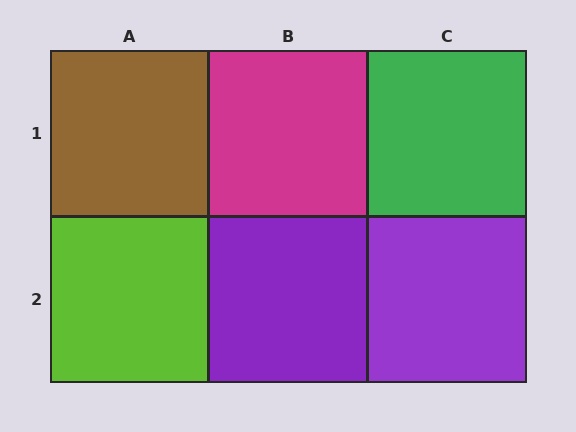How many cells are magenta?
1 cell is magenta.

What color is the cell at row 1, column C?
Green.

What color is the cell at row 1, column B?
Magenta.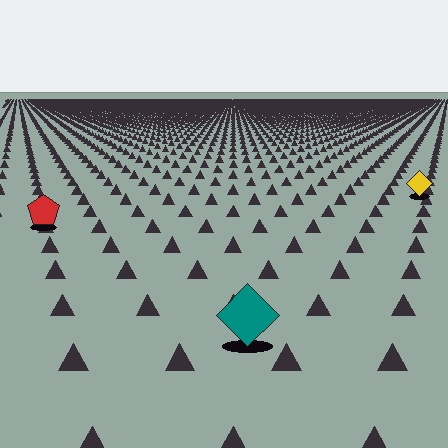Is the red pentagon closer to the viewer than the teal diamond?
No. The teal diamond is closer — you can tell from the texture gradient: the ground texture is coarser near it.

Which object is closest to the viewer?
The teal diamond is closest. The texture marks near it are larger and more spread out.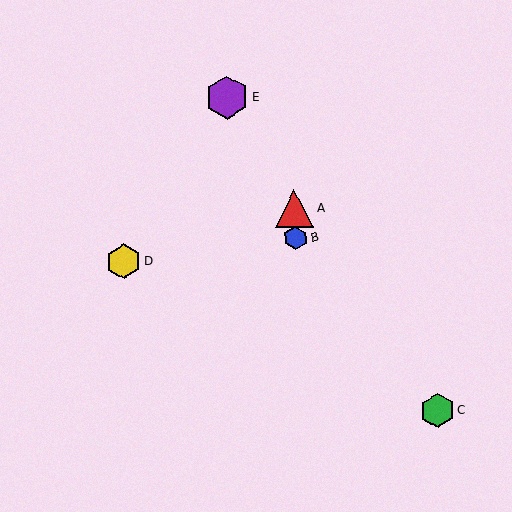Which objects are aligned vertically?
Objects A, B are aligned vertically.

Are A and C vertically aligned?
No, A is at x≈295 and C is at x≈438.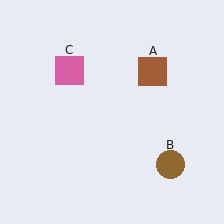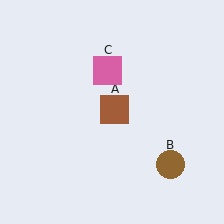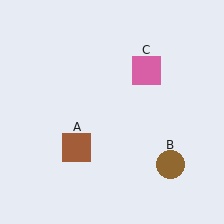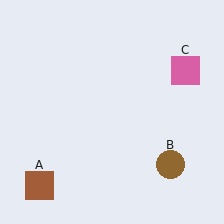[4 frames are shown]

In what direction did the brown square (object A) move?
The brown square (object A) moved down and to the left.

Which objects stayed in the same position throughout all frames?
Brown circle (object B) remained stationary.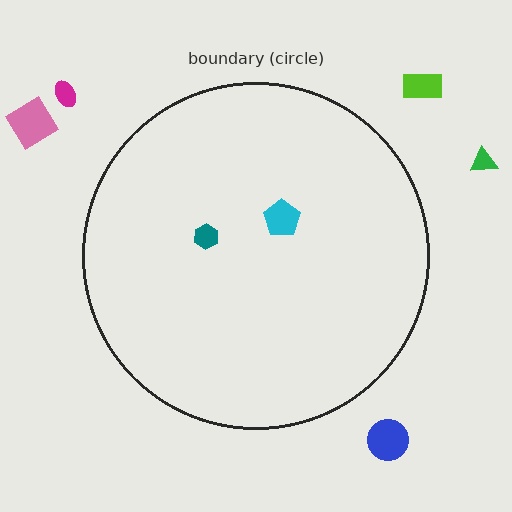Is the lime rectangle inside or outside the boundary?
Outside.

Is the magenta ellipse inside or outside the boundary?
Outside.